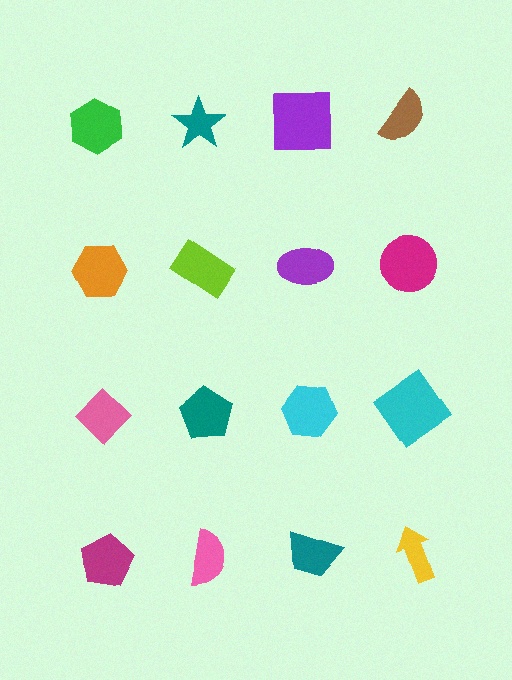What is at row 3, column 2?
A teal pentagon.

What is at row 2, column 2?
A lime rectangle.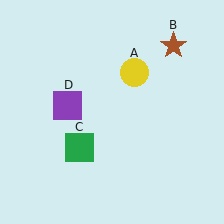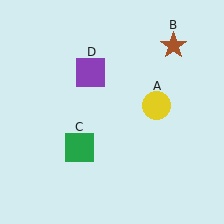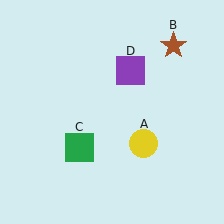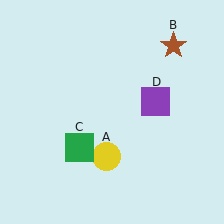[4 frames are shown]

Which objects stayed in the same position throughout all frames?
Brown star (object B) and green square (object C) remained stationary.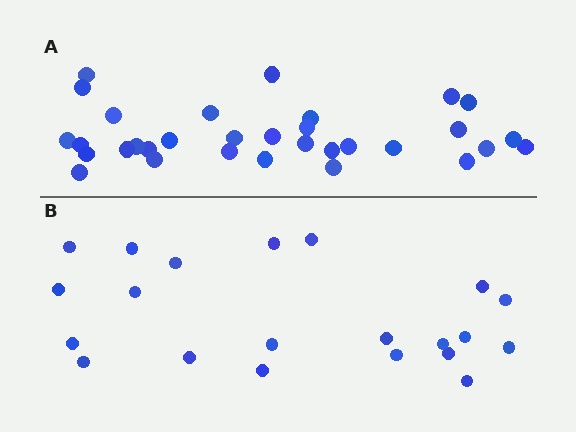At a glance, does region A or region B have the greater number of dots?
Region A (the top region) has more dots.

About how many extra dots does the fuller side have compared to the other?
Region A has roughly 12 or so more dots than region B.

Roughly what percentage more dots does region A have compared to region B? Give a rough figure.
About 50% more.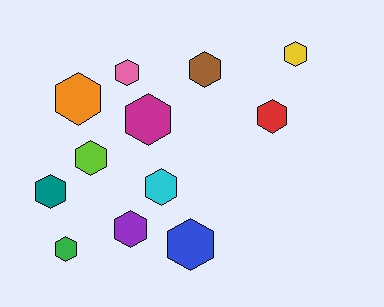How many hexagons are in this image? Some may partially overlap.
There are 12 hexagons.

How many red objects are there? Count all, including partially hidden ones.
There is 1 red object.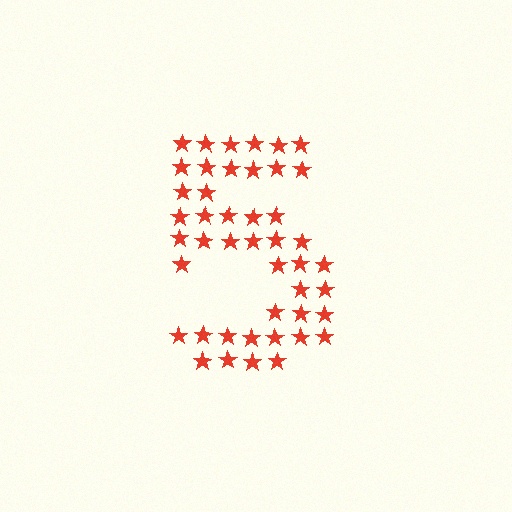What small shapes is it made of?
It is made of small stars.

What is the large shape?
The large shape is the digit 5.